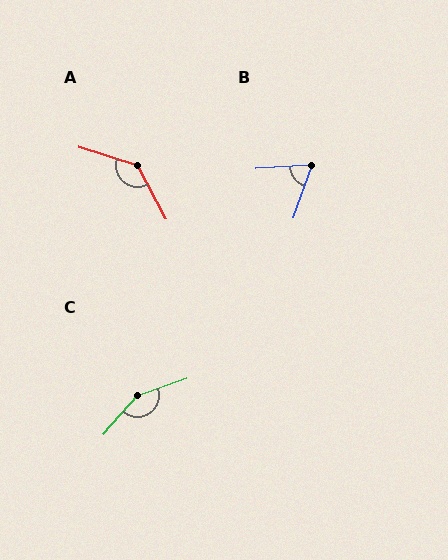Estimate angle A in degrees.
Approximately 136 degrees.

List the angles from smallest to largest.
B (67°), A (136°), C (151°).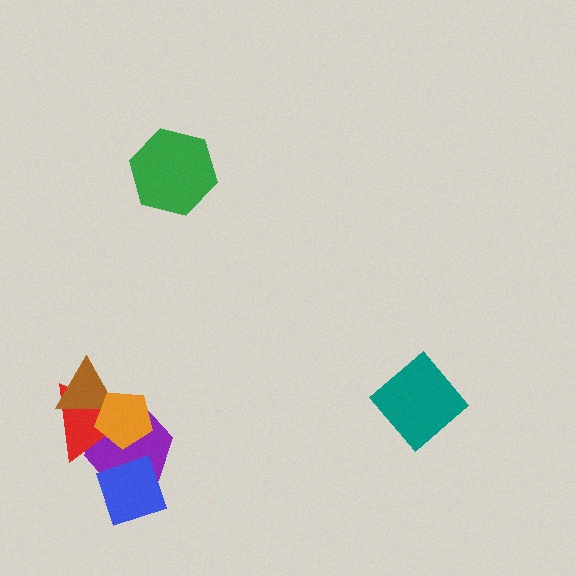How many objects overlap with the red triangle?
3 objects overlap with the red triangle.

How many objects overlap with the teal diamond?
0 objects overlap with the teal diamond.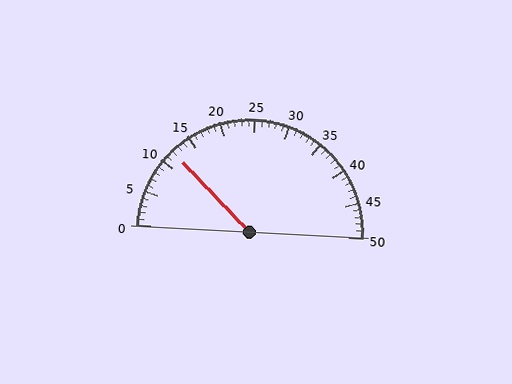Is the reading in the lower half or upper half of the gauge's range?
The reading is in the lower half of the range (0 to 50).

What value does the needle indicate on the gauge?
The needle indicates approximately 12.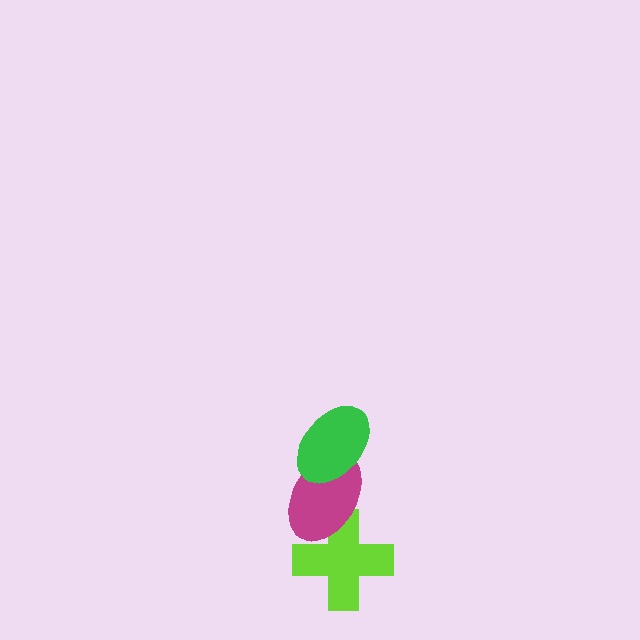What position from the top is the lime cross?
The lime cross is 3rd from the top.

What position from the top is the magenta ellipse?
The magenta ellipse is 2nd from the top.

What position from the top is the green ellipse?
The green ellipse is 1st from the top.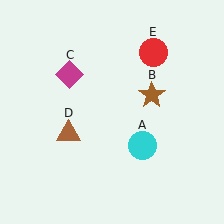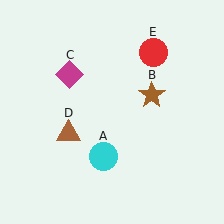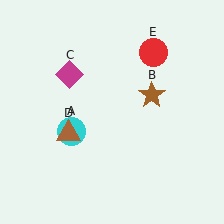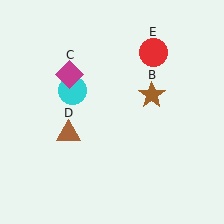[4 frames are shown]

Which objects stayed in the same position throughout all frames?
Brown star (object B) and magenta diamond (object C) and brown triangle (object D) and red circle (object E) remained stationary.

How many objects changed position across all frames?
1 object changed position: cyan circle (object A).